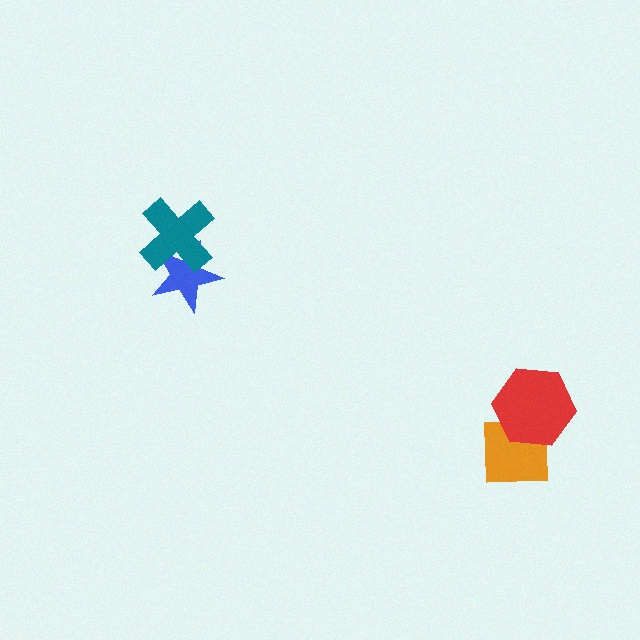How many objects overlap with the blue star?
1 object overlaps with the blue star.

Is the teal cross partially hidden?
No, no other shape covers it.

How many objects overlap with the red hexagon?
1 object overlaps with the red hexagon.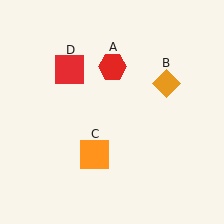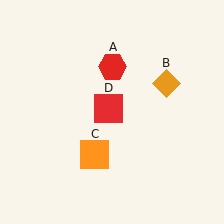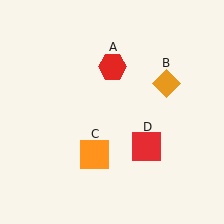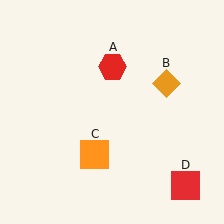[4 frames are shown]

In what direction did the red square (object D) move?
The red square (object D) moved down and to the right.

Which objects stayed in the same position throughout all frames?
Red hexagon (object A) and orange diamond (object B) and orange square (object C) remained stationary.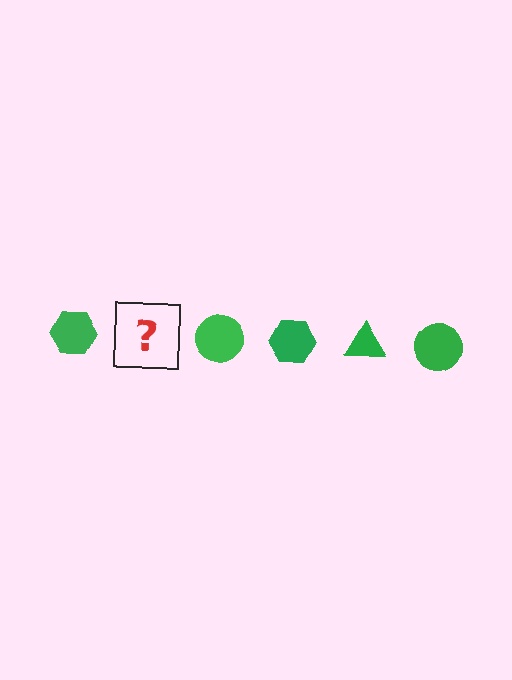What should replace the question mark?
The question mark should be replaced with a green triangle.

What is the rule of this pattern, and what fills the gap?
The rule is that the pattern cycles through hexagon, triangle, circle shapes in green. The gap should be filled with a green triangle.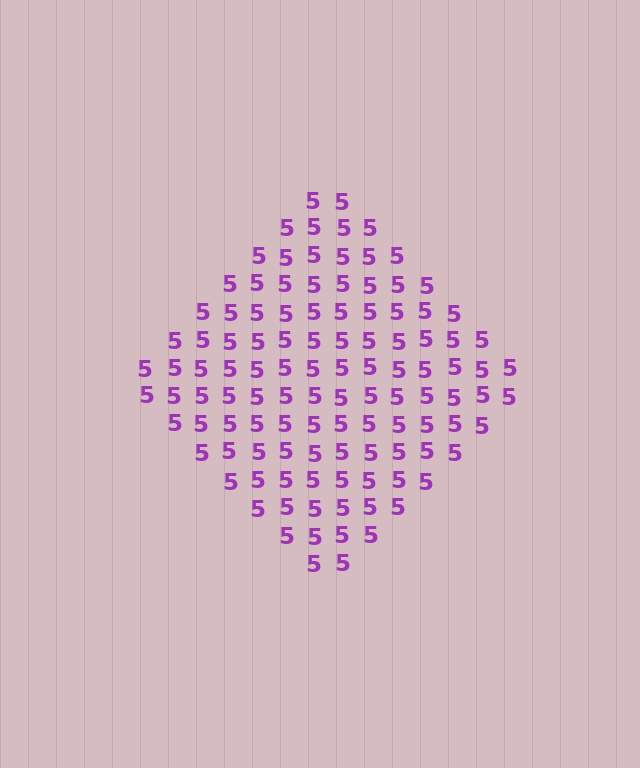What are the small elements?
The small elements are digit 5's.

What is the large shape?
The large shape is a diamond.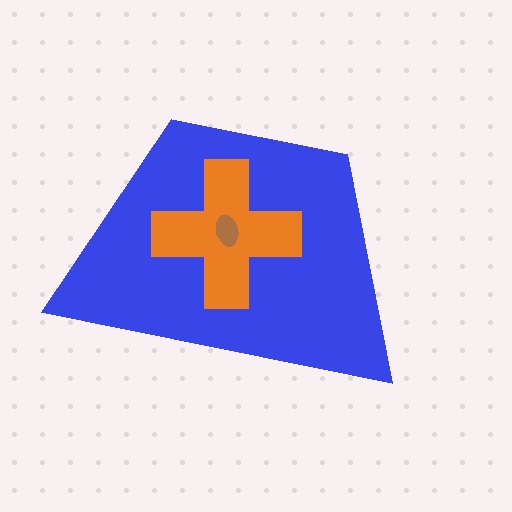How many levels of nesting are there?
3.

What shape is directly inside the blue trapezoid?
The orange cross.